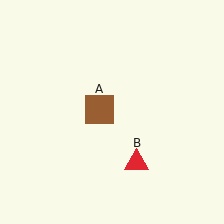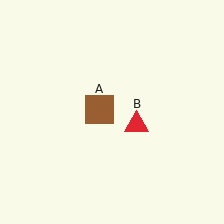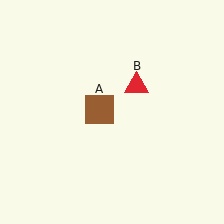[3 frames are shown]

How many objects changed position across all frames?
1 object changed position: red triangle (object B).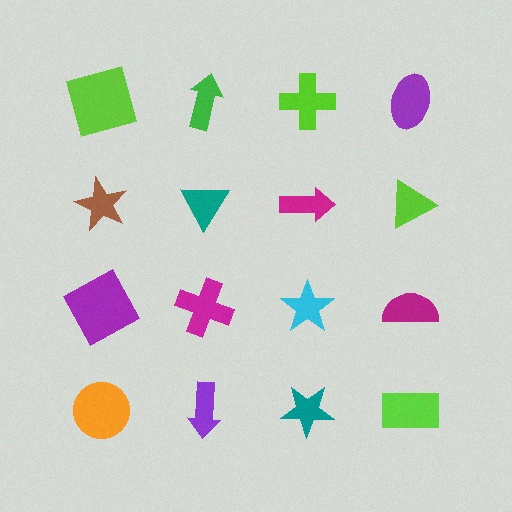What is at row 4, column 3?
A teal star.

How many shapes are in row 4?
4 shapes.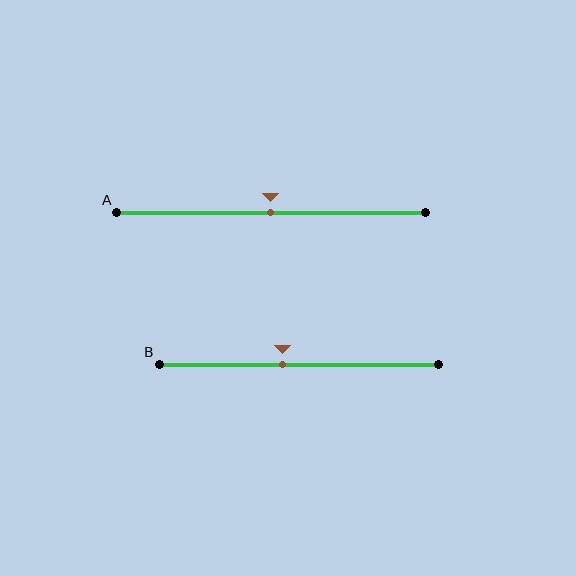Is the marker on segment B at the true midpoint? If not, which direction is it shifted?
No, the marker on segment B is shifted to the left by about 6% of the segment length.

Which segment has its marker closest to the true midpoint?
Segment A has its marker closest to the true midpoint.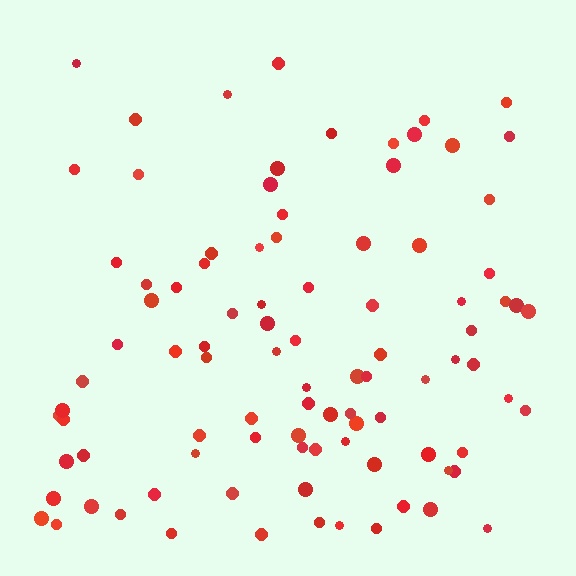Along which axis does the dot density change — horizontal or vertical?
Vertical.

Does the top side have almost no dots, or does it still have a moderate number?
Still a moderate number, just noticeably fewer than the bottom.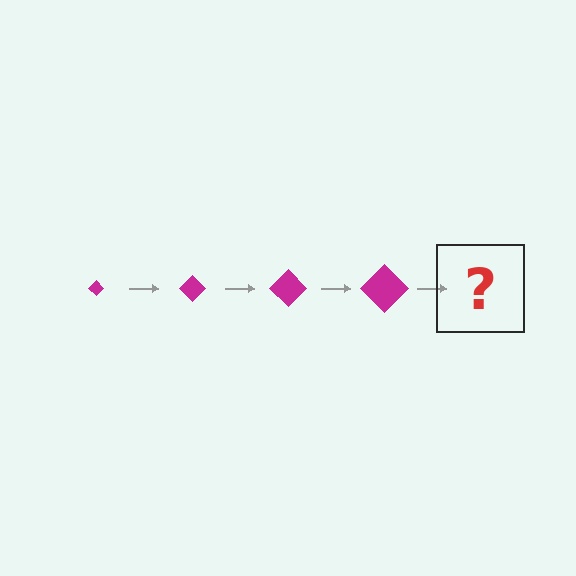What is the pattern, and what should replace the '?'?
The pattern is that the diamond gets progressively larger each step. The '?' should be a magenta diamond, larger than the previous one.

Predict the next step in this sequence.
The next step is a magenta diamond, larger than the previous one.